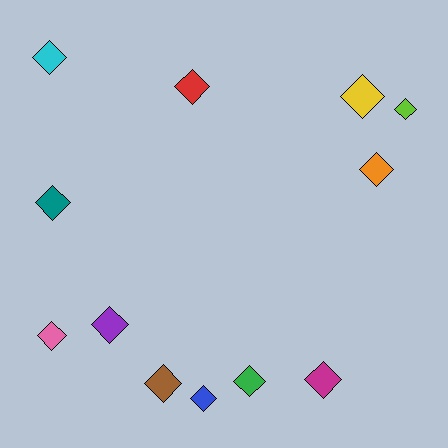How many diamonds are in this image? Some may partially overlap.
There are 12 diamonds.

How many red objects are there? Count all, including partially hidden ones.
There is 1 red object.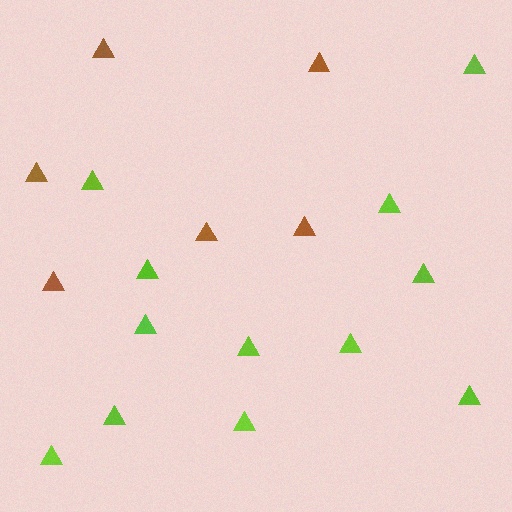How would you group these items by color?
There are 2 groups: one group of lime triangles (12) and one group of brown triangles (6).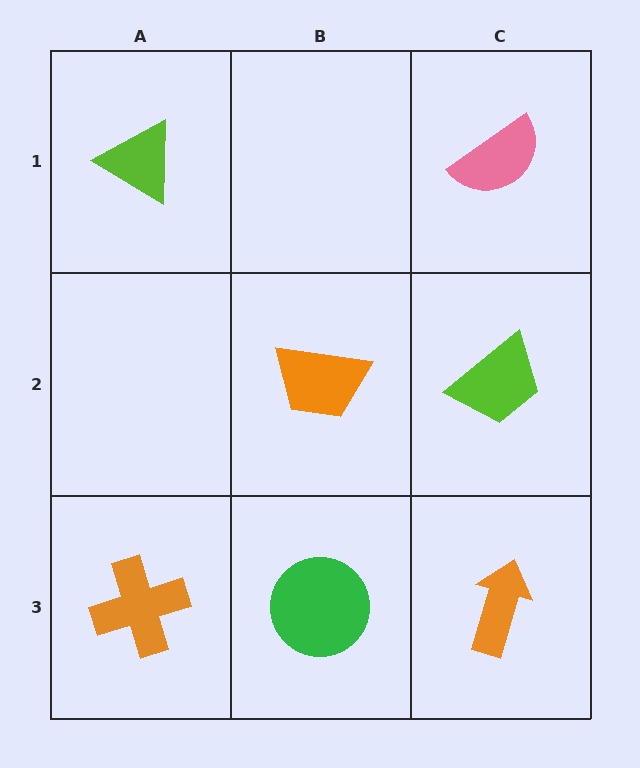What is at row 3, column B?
A green circle.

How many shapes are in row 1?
2 shapes.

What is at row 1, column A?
A lime triangle.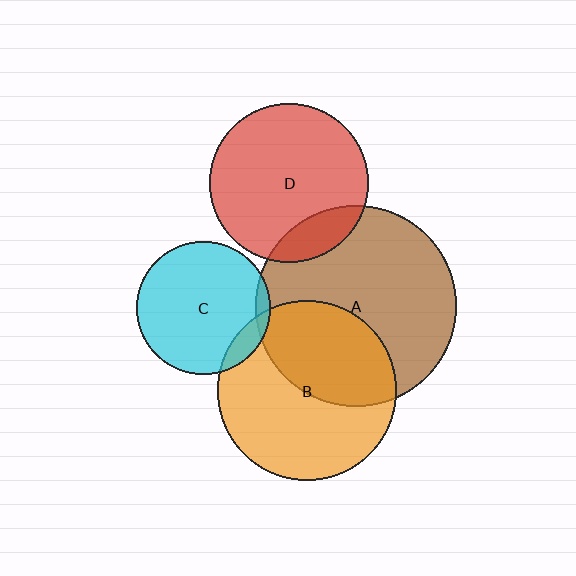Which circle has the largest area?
Circle A (brown).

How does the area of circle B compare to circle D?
Approximately 1.3 times.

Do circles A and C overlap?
Yes.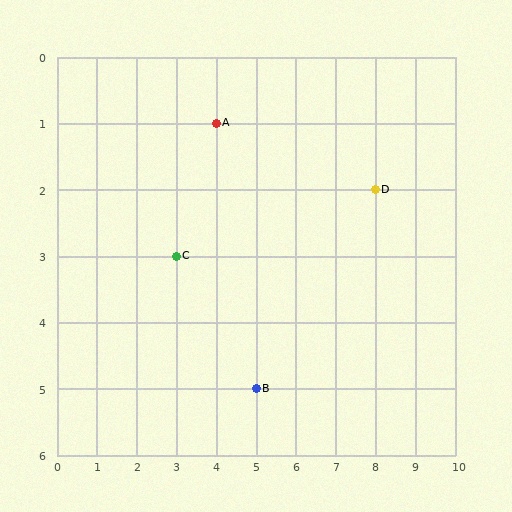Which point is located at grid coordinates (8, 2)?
Point D is at (8, 2).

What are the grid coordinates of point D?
Point D is at grid coordinates (8, 2).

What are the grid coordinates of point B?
Point B is at grid coordinates (5, 5).